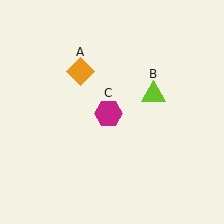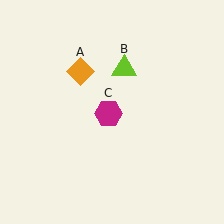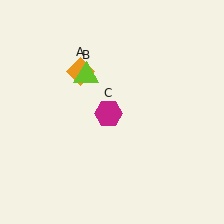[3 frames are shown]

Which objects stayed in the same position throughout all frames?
Orange diamond (object A) and magenta hexagon (object C) remained stationary.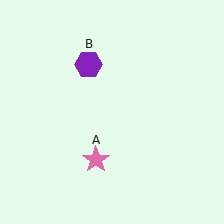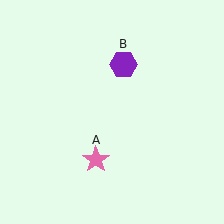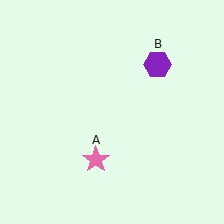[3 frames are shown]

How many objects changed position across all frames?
1 object changed position: purple hexagon (object B).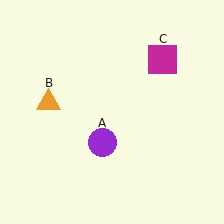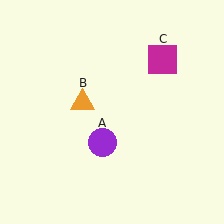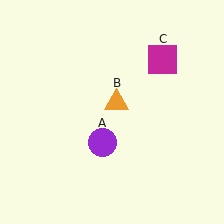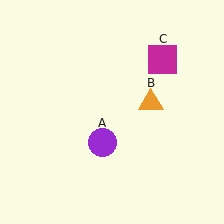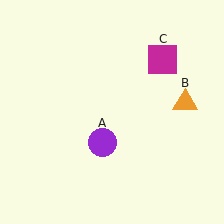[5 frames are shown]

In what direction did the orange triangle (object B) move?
The orange triangle (object B) moved right.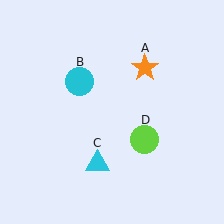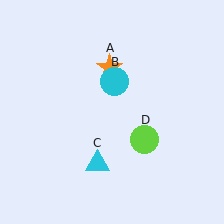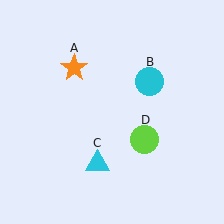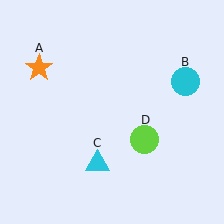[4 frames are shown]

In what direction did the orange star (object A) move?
The orange star (object A) moved left.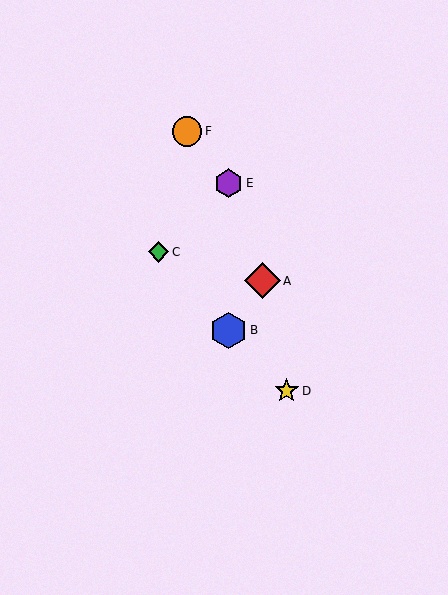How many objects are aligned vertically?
2 objects (B, E) are aligned vertically.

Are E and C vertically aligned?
No, E is at x≈229 and C is at x≈159.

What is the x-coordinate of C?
Object C is at x≈159.